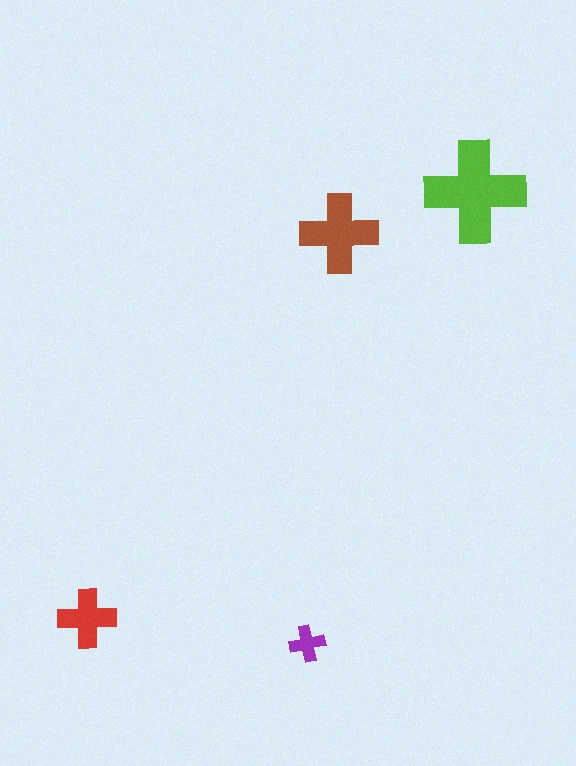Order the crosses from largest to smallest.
the lime one, the brown one, the red one, the purple one.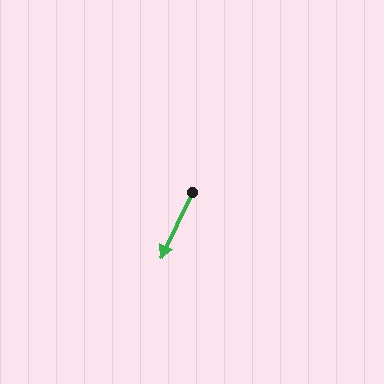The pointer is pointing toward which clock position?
Roughly 7 o'clock.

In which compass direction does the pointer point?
Southwest.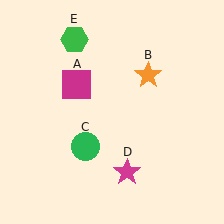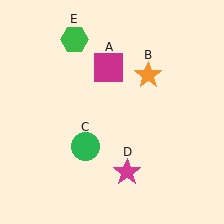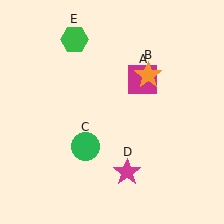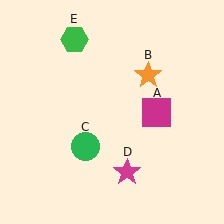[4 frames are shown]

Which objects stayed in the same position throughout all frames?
Orange star (object B) and green circle (object C) and magenta star (object D) and green hexagon (object E) remained stationary.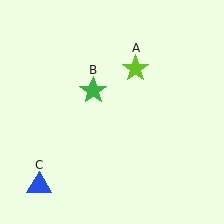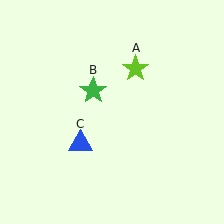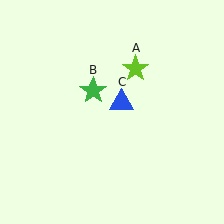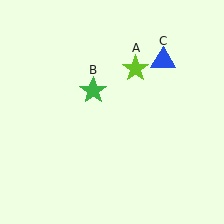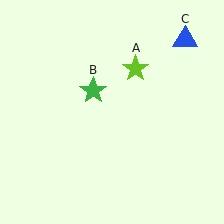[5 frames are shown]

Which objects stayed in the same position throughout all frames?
Lime star (object A) and green star (object B) remained stationary.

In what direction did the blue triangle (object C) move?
The blue triangle (object C) moved up and to the right.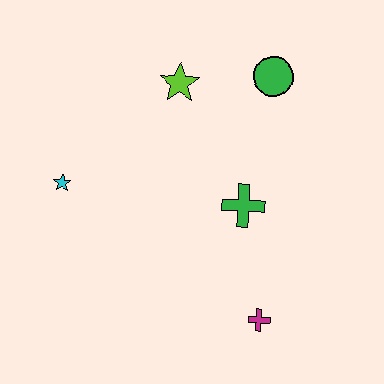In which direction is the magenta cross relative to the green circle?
The magenta cross is below the green circle.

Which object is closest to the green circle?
The lime star is closest to the green circle.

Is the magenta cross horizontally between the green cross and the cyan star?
No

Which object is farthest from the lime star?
The magenta cross is farthest from the lime star.